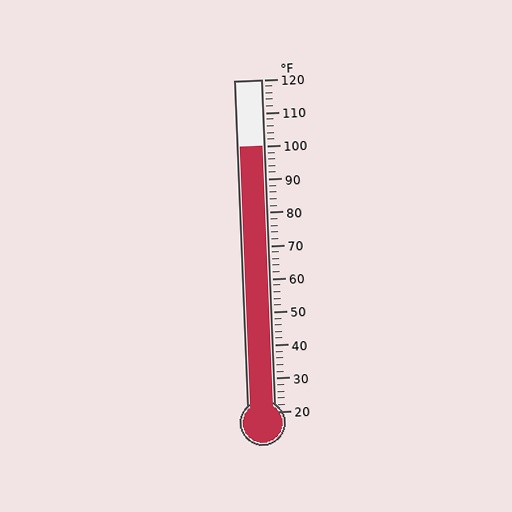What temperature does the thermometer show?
The thermometer shows approximately 100°F.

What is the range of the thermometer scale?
The thermometer scale ranges from 20°F to 120°F.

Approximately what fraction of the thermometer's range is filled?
The thermometer is filled to approximately 80% of its range.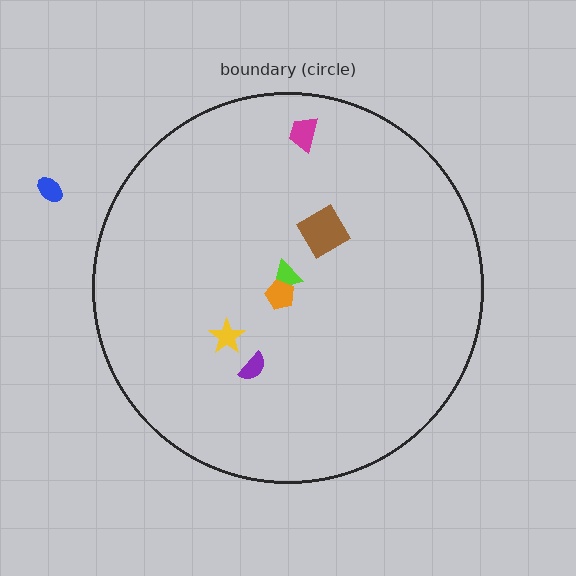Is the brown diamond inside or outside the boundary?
Inside.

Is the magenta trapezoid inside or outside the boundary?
Inside.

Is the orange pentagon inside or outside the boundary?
Inside.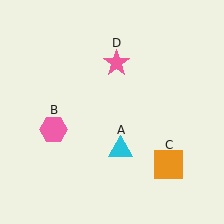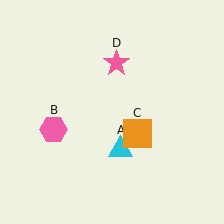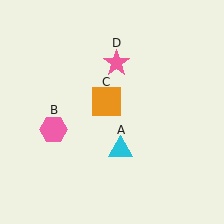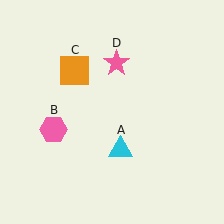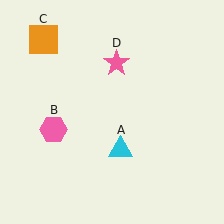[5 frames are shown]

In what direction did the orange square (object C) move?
The orange square (object C) moved up and to the left.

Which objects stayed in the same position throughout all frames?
Cyan triangle (object A) and pink hexagon (object B) and pink star (object D) remained stationary.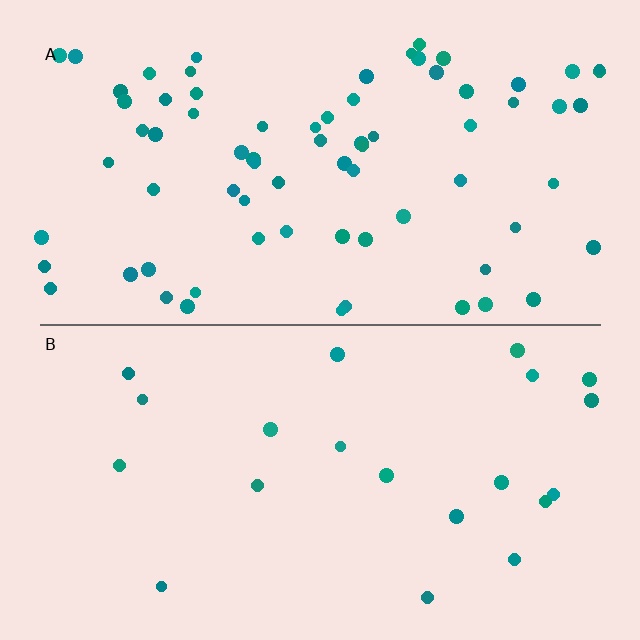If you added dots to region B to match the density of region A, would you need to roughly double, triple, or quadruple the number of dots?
Approximately triple.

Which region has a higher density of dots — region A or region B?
A (the top).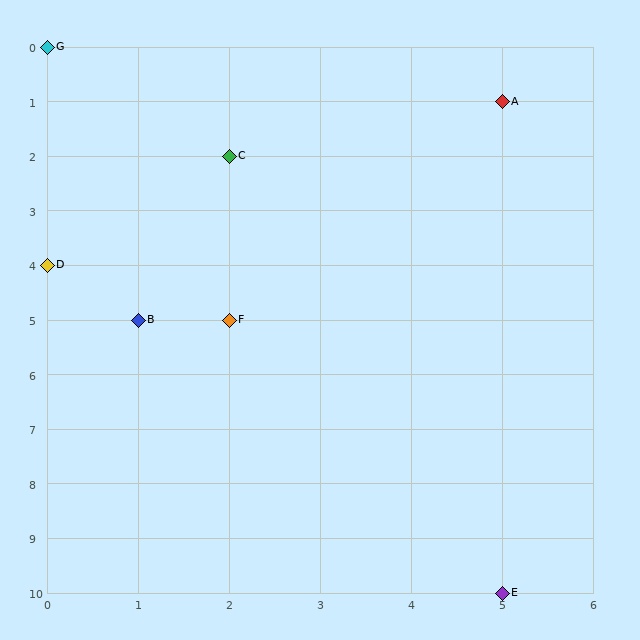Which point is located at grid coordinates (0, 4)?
Point D is at (0, 4).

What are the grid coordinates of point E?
Point E is at grid coordinates (5, 10).